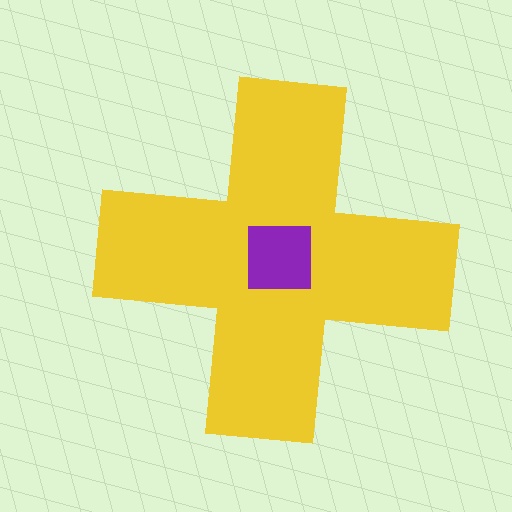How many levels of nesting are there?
2.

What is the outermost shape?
The yellow cross.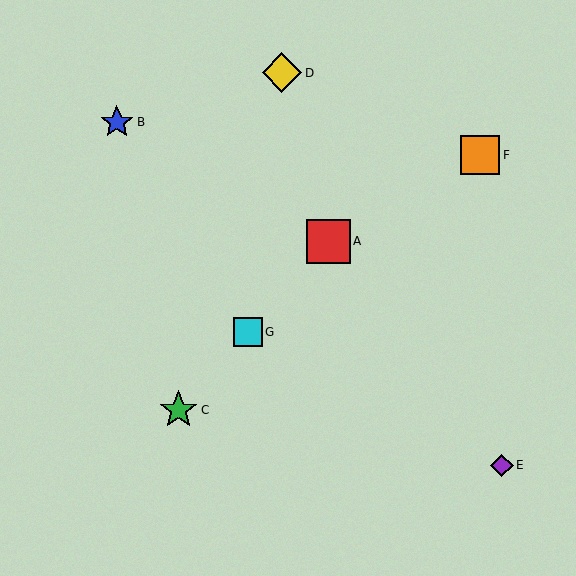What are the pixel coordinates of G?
Object G is at (248, 332).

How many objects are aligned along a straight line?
3 objects (A, C, G) are aligned along a straight line.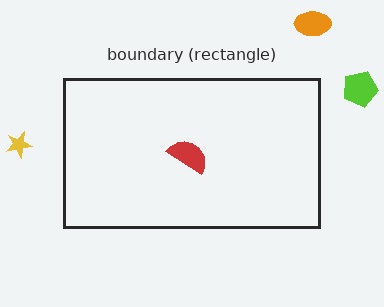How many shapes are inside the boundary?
1 inside, 3 outside.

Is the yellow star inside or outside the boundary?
Outside.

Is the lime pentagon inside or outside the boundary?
Outside.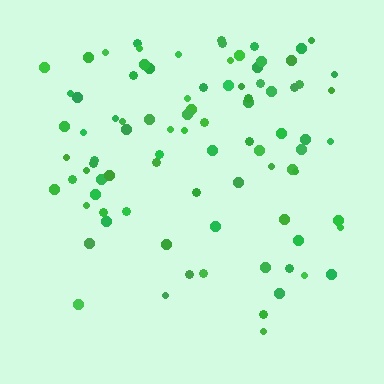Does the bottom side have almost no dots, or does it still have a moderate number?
Still a moderate number, just noticeably fewer than the top.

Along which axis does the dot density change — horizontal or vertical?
Vertical.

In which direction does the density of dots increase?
From bottom to top, with the top side densest.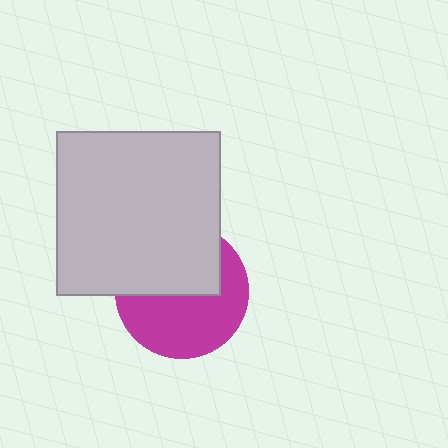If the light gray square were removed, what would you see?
You would see the complete magenta circle.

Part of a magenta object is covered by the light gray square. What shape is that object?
It is a circle.